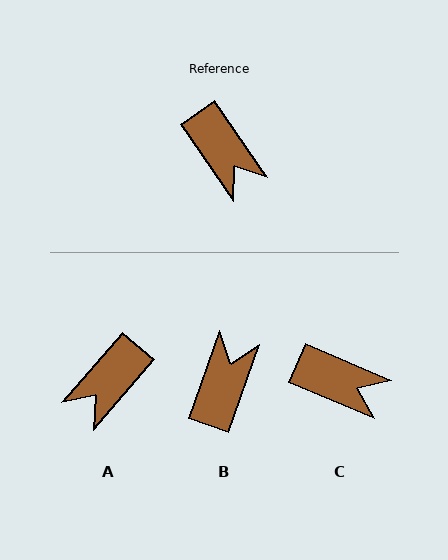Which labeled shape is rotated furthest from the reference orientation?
B, about 126 degrees away.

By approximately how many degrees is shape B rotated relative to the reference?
Approximately 126 degrees counter-clockwise.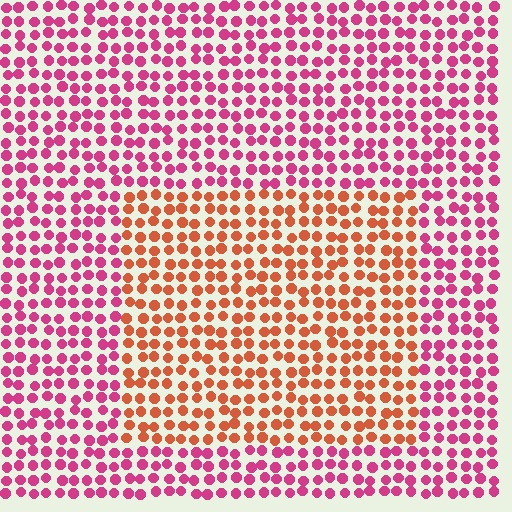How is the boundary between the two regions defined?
The boundary is defined purely by a slight shift in hue (about 44 degrees). Spacing, size, and orientation are identical on both sides.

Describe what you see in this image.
The image is filled with small magenta elements in a uniform arrangement. A rectangle-shaped region is visible where the elements are tinted to a slightly different hue, forming a subtle color boundary.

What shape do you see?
I see a rectangle.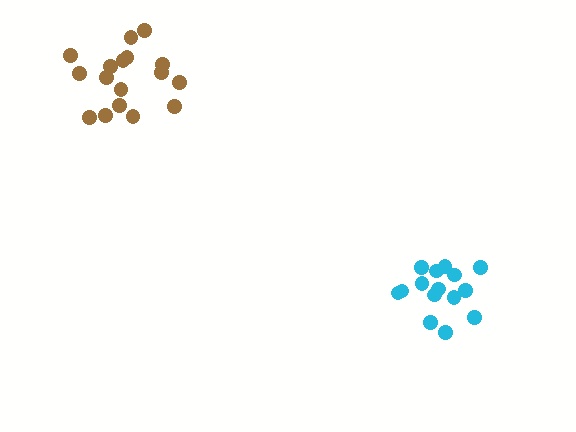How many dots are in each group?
Group 1: 15 dots, Group 2: 17 dots (32 total).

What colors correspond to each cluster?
The clusters are colored: cyan, brown.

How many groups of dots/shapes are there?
There are 2 groups.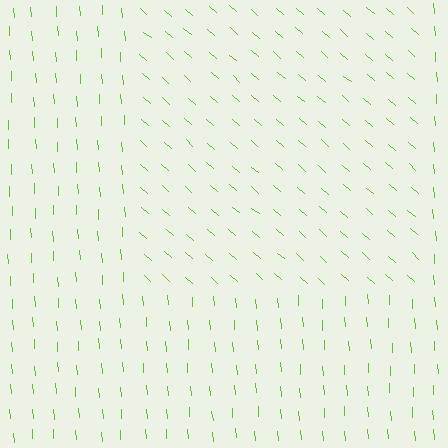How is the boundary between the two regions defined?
The boundary is defined purely by a change in line orientation (approximately 45 degrees difference). All lines are the same color and thickness.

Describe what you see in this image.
The image is filled with small lime line segments. A rectangle region in the image has lines oriented differently from the surrounding lines, creating a visible texture boundary.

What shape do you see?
I see a rectangle.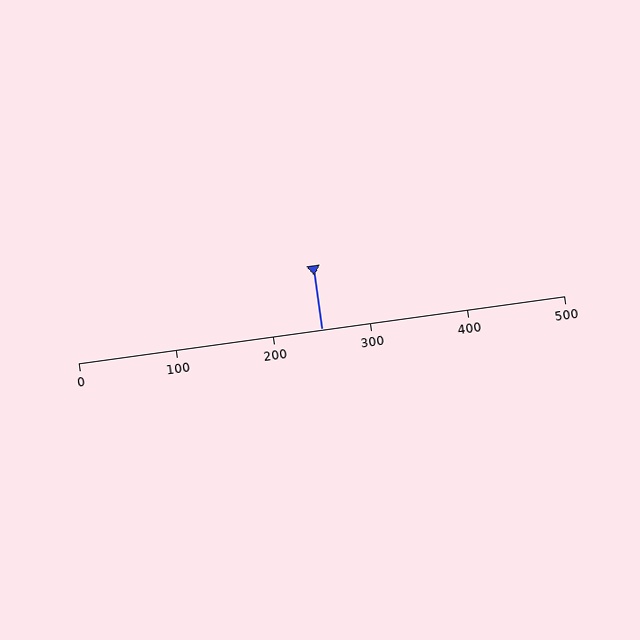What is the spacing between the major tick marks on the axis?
The major ticks are spaced 100 apart.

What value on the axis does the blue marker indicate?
The marker indicates approximately 250.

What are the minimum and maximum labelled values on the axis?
The axis runs from 0 to 500.